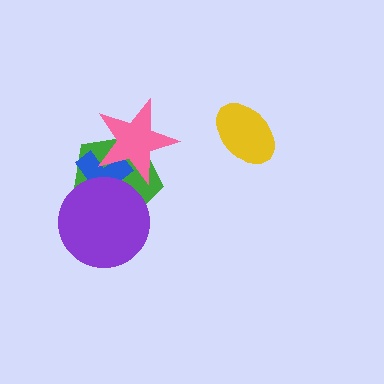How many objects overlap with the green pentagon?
3 objects overlap with the green pentagon.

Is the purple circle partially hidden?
No, no other shape covers it.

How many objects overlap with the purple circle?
2 objects overlap with the purple circle.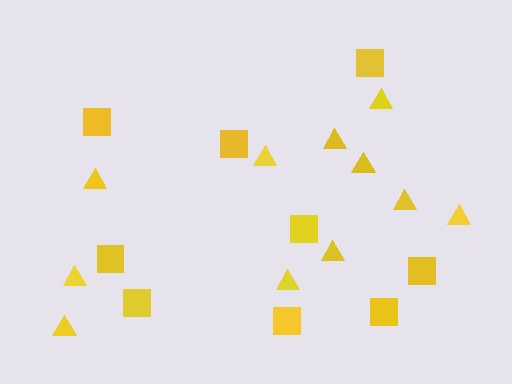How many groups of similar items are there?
There are 2 groups: one group of squares (9) and one group of triangles (11).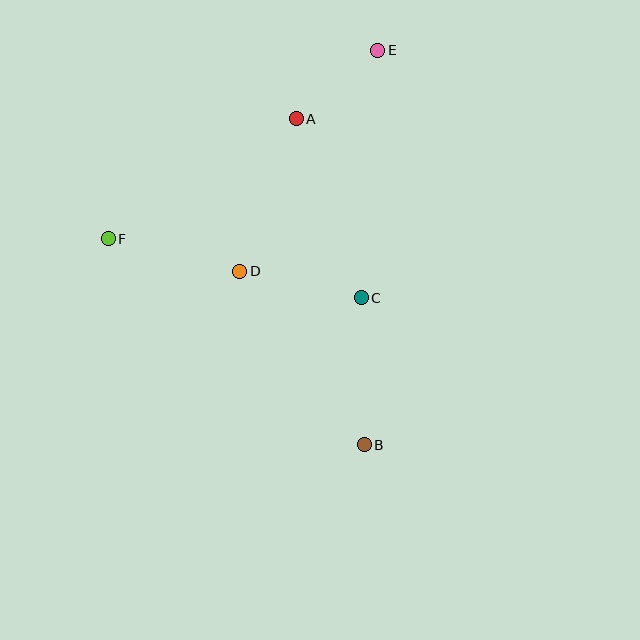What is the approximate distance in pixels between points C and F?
The distance between C and F is approximately 260 pixels.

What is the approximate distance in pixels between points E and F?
The distance between E and F is approximately 329 pixels.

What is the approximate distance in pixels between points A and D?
The distance between A and D is approximately 162 pixels.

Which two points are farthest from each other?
Points B and E are farthest from each other.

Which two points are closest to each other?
Points A and E are closest to each other.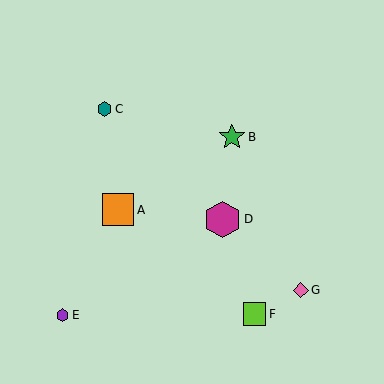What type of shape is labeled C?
Shape C is a teal hexagon.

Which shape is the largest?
The magenta hexagon (labeled D) is the largest.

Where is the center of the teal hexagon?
The center of the teal hexagon is at (105, 109).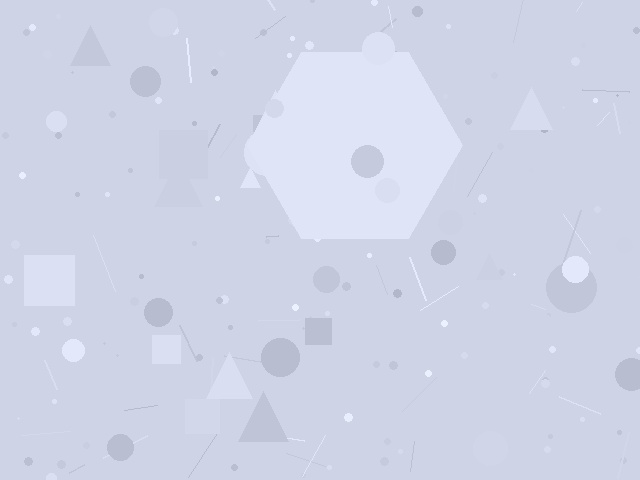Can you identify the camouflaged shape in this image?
The camouflaged shape is a hexagon.